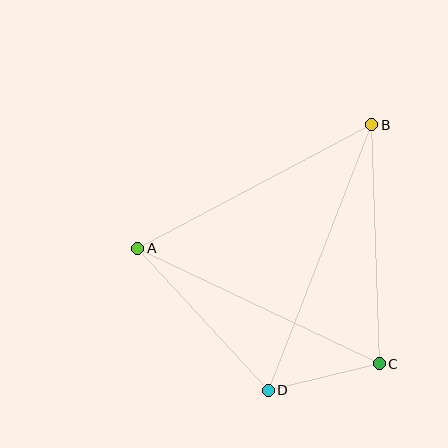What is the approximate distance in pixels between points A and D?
The distance between A and D is approximately 193 pixels.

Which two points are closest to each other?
Points C and D are closest to each other.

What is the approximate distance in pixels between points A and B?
The distance between A and B is approximately 265 pixels.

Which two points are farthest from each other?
Points B and D are farthest from each other.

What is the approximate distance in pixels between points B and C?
The distance between B and C is approximately 239 pixels.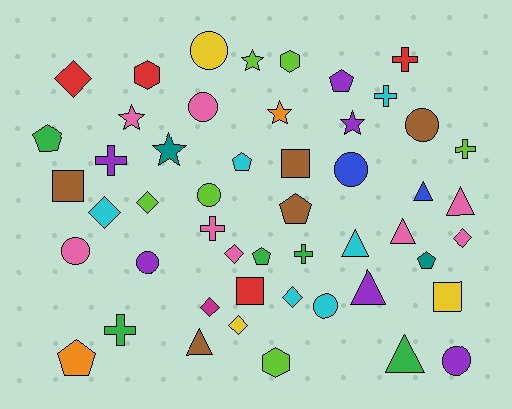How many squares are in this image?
There are 4 squares.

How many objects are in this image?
There are 50 objects.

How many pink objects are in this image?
There are 8 pink objects.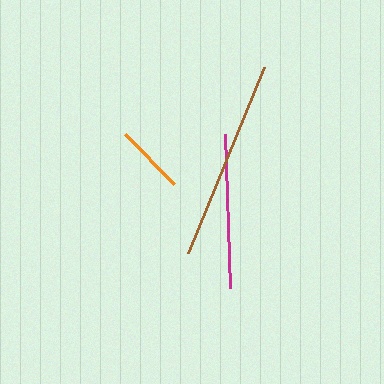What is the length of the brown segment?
The brown segment is approximately 200 pixels long.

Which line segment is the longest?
The brown line is the longest at approximately 200 pixels.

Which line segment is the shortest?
The orange line is the shortest at approximately 69 pixels.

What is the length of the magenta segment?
The magenta segment is approximately 154 pixels long.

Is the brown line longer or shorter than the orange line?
The brown line is longer than the orange line.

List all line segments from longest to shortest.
From longest to shortest: brown, magenta, orange.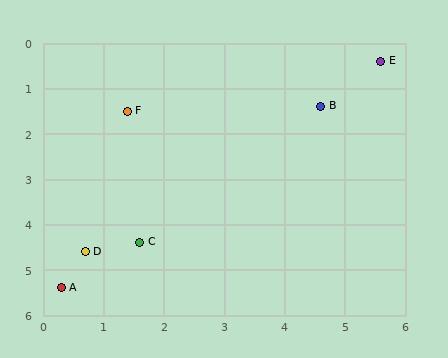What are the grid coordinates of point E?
Point E is at approximately (5.6, 0.4).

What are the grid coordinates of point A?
Point A is at approximately (0.3, 5.4).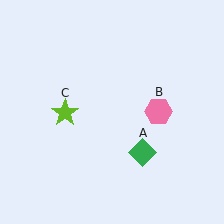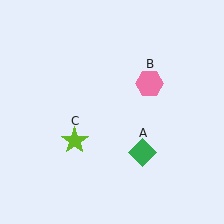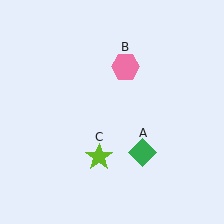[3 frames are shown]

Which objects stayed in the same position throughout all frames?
Green diamond (object A) remained stationary.